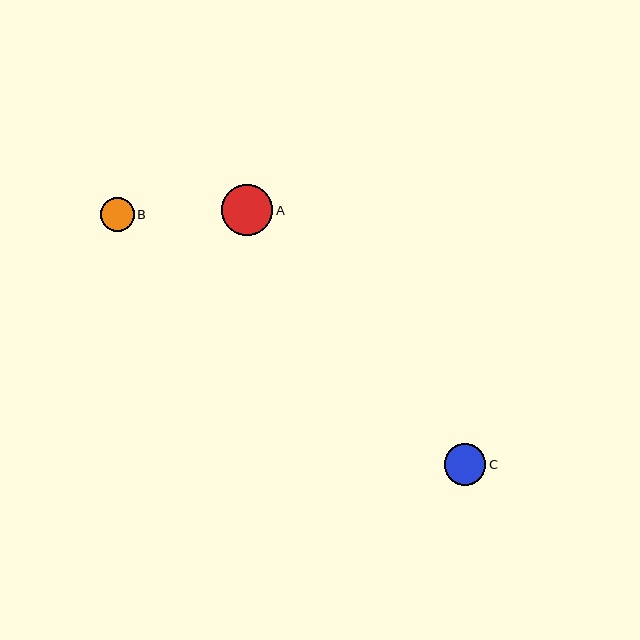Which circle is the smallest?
Circle B is the smallest with a size of approximately 34 pixels.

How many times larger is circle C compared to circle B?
Circle C is approximately 1.2 times the size of circle B.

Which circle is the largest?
Circle A is the largest with a size of approximately 51 pixels.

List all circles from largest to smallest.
From largest to smallest: A, C, B.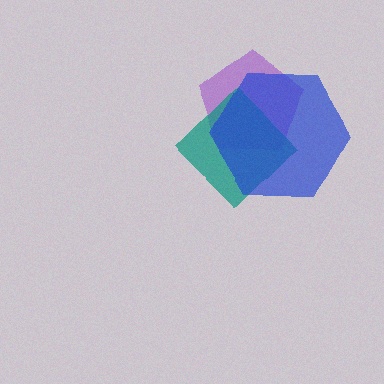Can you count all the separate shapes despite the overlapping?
Yes, there are 3 separate shapes.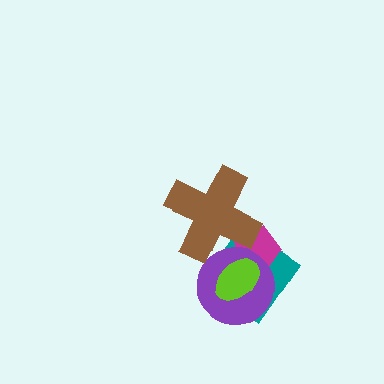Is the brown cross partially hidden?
No, no other shape covers it.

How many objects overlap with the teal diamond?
4 objects overlap with the teal diamond.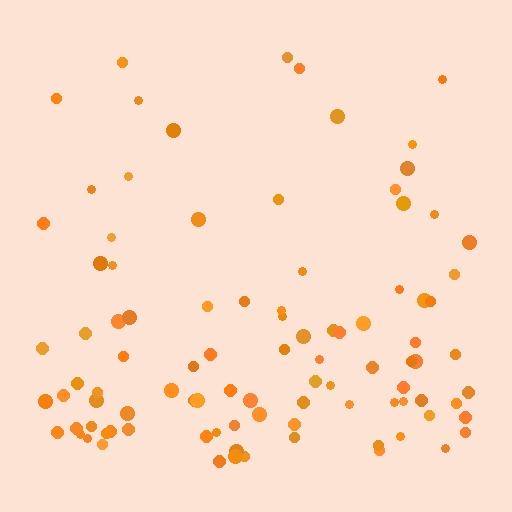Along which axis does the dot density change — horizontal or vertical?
Vertical.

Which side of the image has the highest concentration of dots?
The bottom.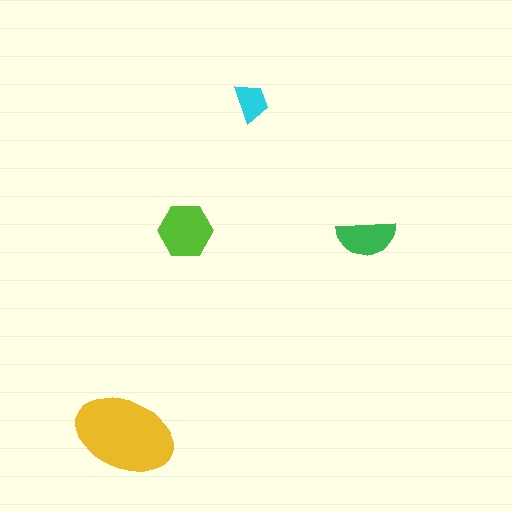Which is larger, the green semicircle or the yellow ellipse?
The yellow ellipse.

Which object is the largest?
The yellow ellipse.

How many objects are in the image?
There are 4 objects in the image.